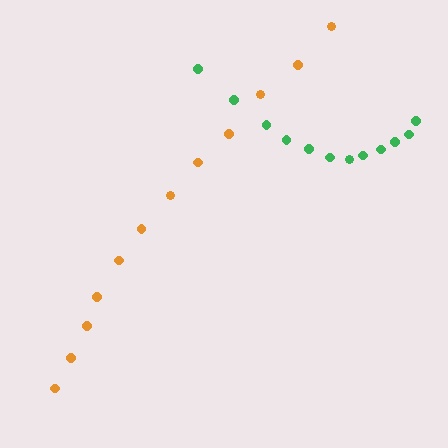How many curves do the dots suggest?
There are 2 distinct paths.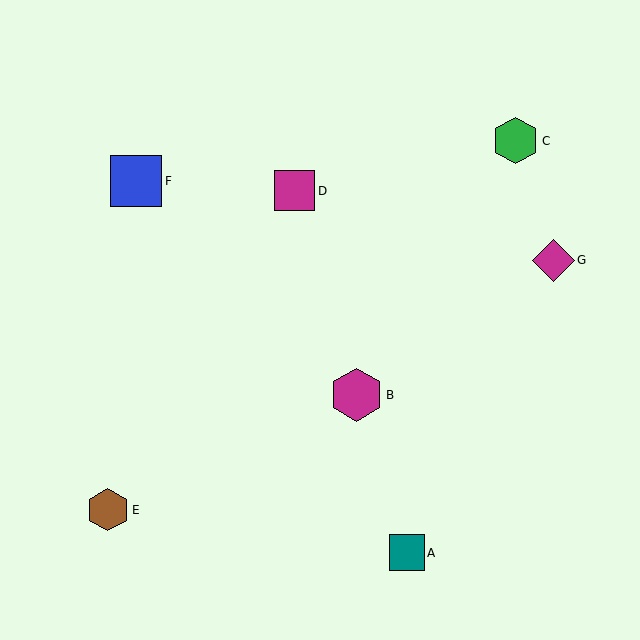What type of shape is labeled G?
Shape G is a magenta diamond.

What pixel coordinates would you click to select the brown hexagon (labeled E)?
Click at (108, 510) to select the brown hexagon E.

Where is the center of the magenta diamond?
The center of the magenta diamond is at (553, 260).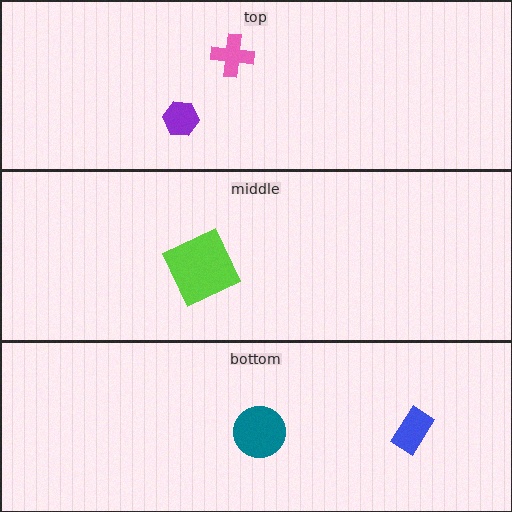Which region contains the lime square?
The middle region.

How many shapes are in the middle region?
1.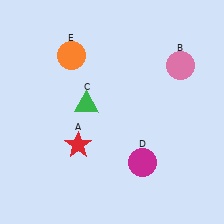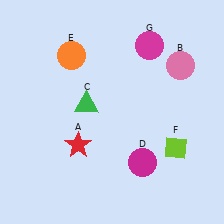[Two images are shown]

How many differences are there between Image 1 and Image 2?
There are 2 differences between the two images.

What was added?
A lime diamond (F), a magenta circle (G) were added in Image 2.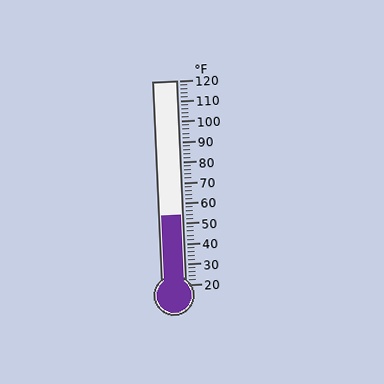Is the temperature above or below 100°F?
The temperature is below 100°F.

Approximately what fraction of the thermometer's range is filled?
The thermometer is filled to approximately 35% of its range.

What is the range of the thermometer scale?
The thermometer scale ranges from 20°F to 120°F.